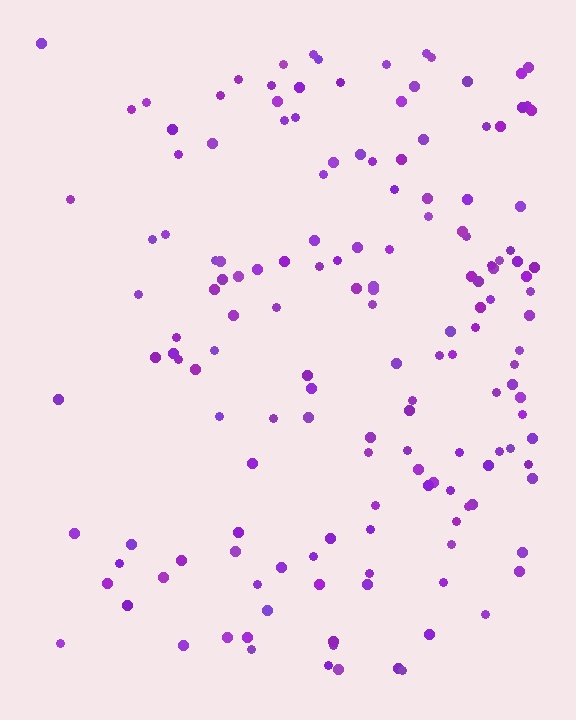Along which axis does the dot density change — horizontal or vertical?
Horizontal.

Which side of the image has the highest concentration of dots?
The right.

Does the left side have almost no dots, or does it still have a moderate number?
Still a moderate number, just noticeably fewer than the right.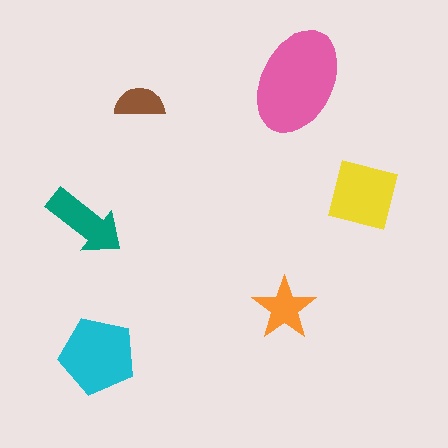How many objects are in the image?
There are 6 objects in the image.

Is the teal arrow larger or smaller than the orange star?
Larger.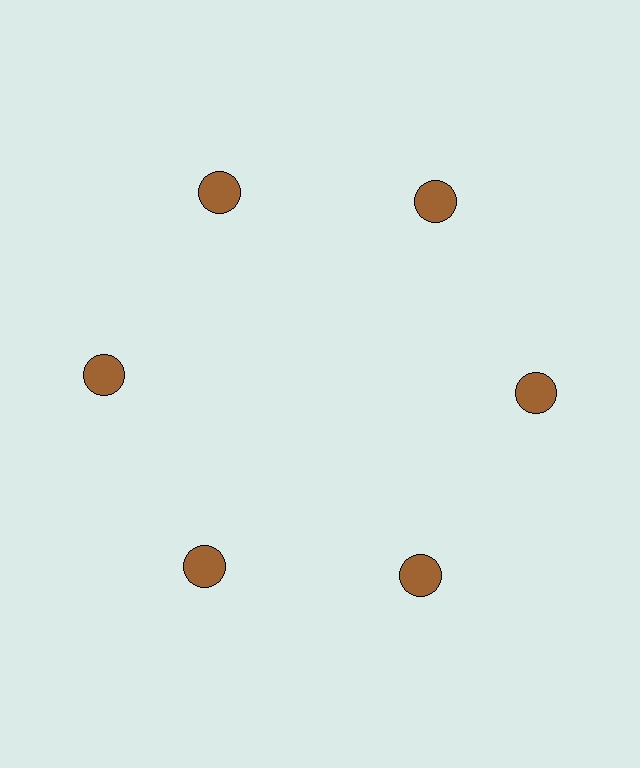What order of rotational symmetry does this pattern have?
This pattern has 6-fold rotational symmetry.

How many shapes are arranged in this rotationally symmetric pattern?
There are 6 shapes, arranged in 6 groups of 1.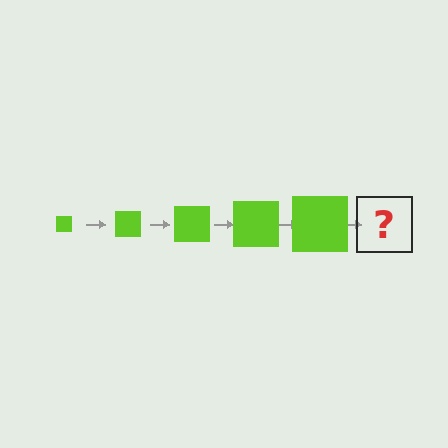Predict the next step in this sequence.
The next step is a lime square, larger than the previous one.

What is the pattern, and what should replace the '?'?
The pattern is that the square gets progressively larger each step. The '?' should be a lime square, larger than the previous one.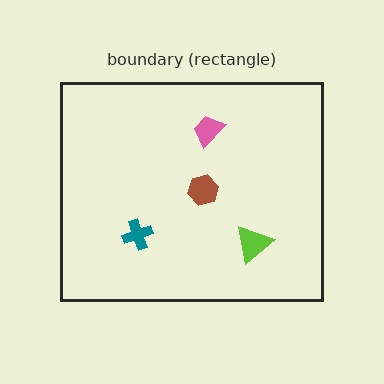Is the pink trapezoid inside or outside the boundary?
Inside.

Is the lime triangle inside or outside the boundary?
Inside.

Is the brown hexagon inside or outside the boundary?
Inside.